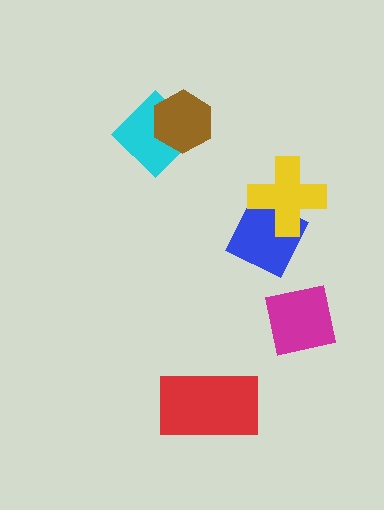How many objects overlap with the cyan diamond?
1 object overlaps with the cyan diamond.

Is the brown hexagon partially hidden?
No, no other shape covers it.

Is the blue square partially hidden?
Yes, it is partially covered by another shape.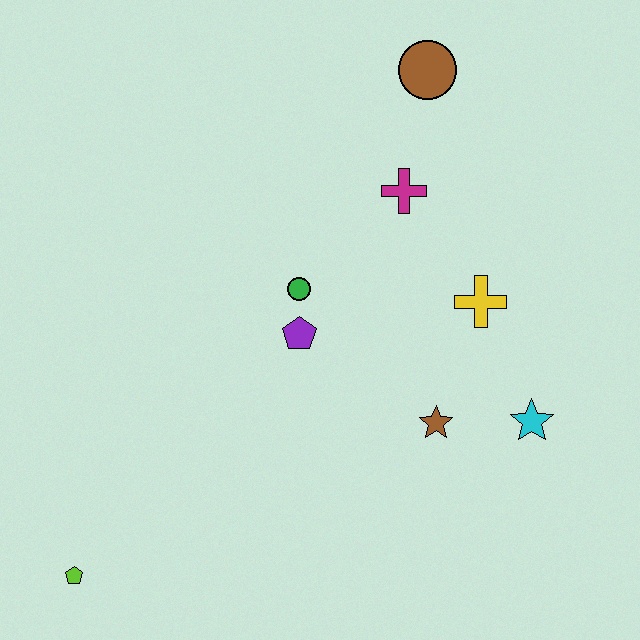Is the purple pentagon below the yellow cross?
Yes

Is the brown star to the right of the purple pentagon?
Yes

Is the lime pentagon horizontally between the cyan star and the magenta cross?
No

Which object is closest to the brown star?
The cyan star is closest to the brown star.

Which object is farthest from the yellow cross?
The lime pentagon is farthest from the yellow cross.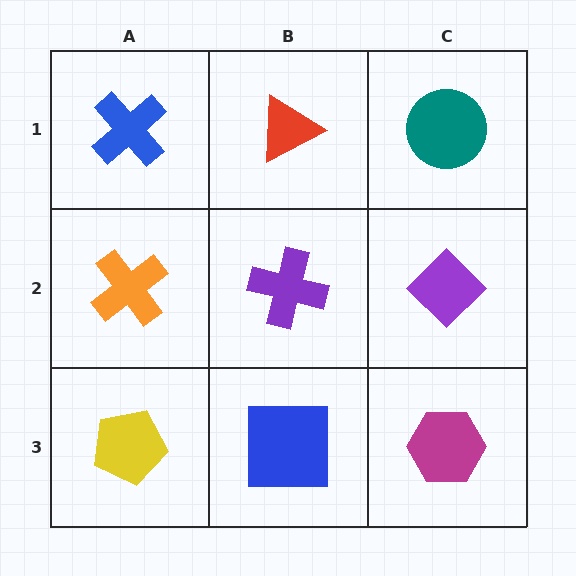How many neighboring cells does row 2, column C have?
3.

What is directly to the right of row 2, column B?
A purple diamond.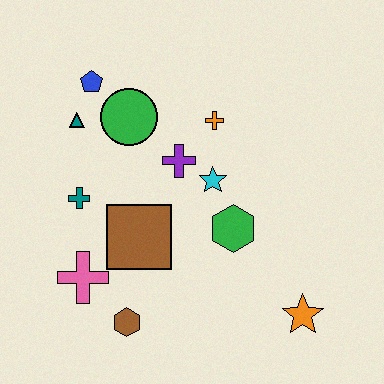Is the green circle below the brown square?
No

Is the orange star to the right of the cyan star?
Yes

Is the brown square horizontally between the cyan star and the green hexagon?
No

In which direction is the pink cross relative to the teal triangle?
The pink cross is below the teal triangle.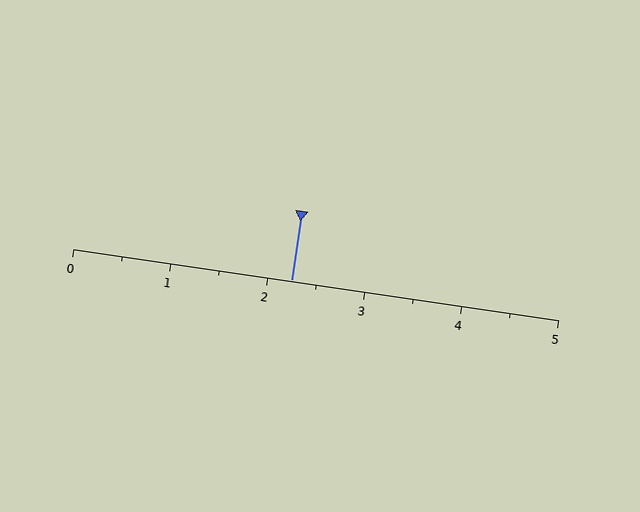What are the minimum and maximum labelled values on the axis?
The axis runs from 0 to 5.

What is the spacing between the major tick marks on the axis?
The major ticks are spaced 1 apart.